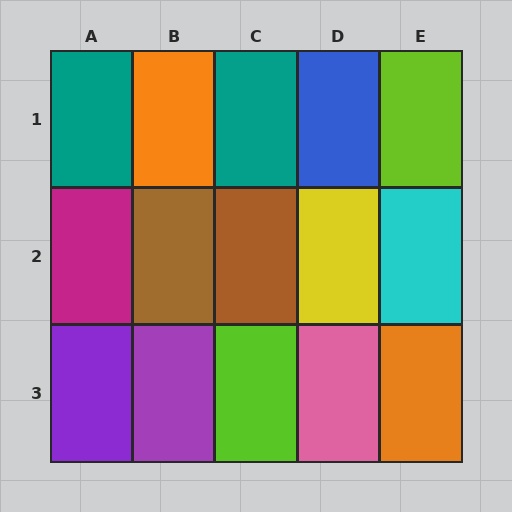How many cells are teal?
2 cells are teal.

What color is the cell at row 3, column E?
Orange.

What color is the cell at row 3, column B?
Purple.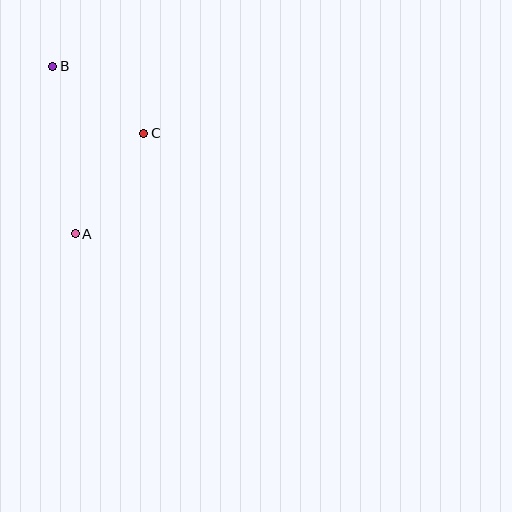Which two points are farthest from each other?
Points A and B are farthest from each other.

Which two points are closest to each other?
Points B and C are closest to each other.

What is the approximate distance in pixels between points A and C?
The distance between A and C is approximately 122 pixels.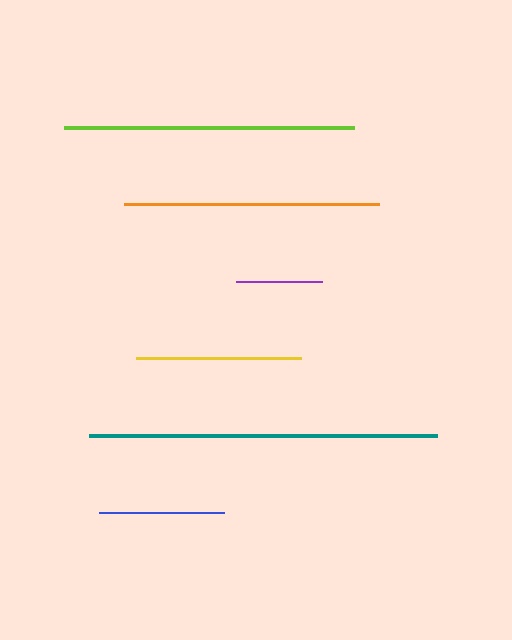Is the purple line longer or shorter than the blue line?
The blue line is longer than the purple line.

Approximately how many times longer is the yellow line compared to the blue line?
The yellow line is approximately 1.3 times the length of the blue line.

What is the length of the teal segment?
The teal segment is approximately 347 pixels long.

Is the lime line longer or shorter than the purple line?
The lime line is longer than the purple line.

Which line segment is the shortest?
The purple line is the shortest at approximately 87 pixels.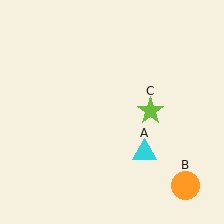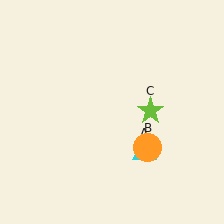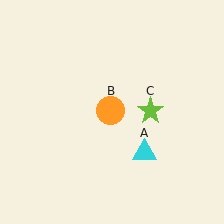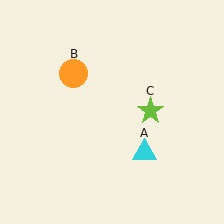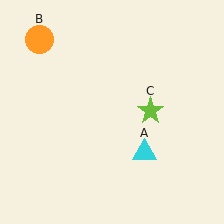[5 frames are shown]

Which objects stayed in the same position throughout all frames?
Cyan triangle (object A) and lime star (object C) remained stationary.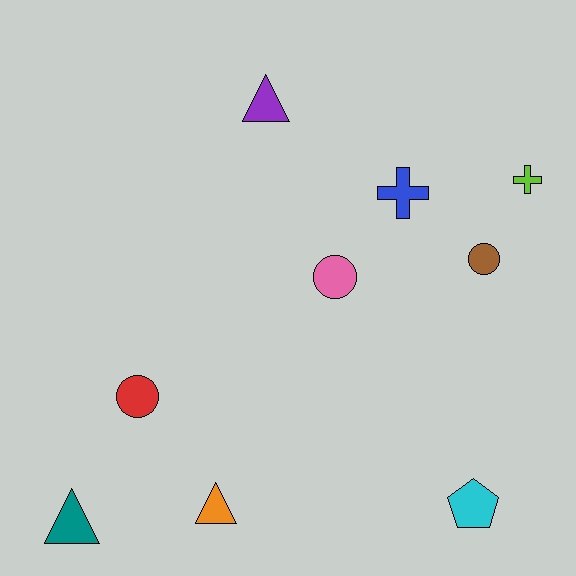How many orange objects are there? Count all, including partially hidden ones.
There is 1 orange object.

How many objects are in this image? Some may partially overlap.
There are 9 objects.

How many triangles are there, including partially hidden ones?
There are 3 triangles.